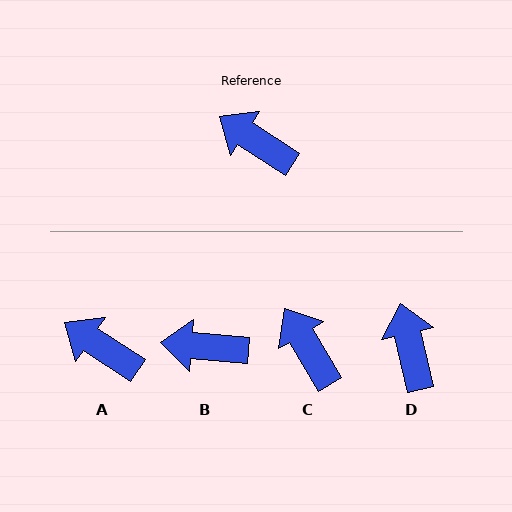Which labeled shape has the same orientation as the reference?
A.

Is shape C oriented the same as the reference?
No, it is off by about 26 degrees.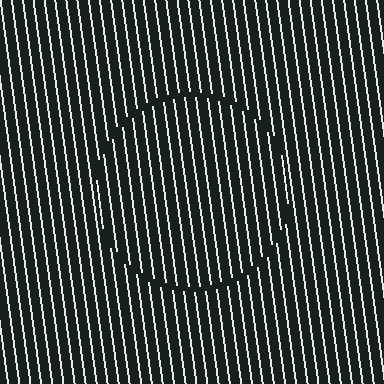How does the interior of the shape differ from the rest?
The interior of the shape contains the same grating, shifted by half a period — the contour is defined by the phase discontinuity where line-ends from the inner and outer gratings abut.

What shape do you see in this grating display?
An illusory circle. The interior of the shape contains the same grating, shifted by half a period — the contour is defined by the phase discontinuity where line-ends from the inner and outer gratings abut.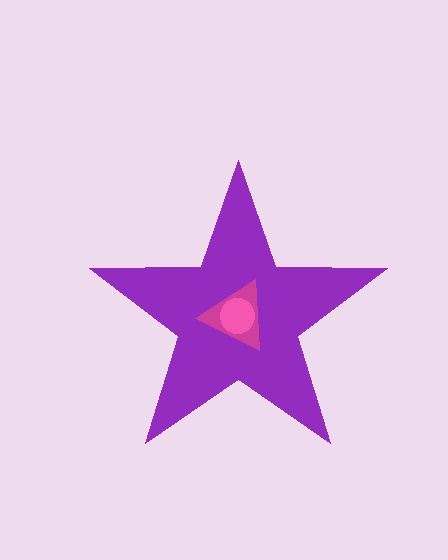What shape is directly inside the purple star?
The magenta triangle.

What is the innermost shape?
The pink circle.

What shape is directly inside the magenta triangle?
The pink circle.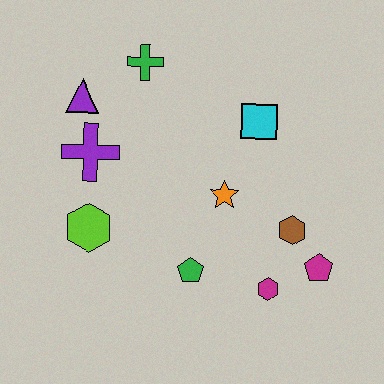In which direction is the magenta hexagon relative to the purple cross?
The magenta hexagon is to the right of the purple cross.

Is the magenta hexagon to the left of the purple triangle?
No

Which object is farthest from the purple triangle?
The magenta pentagon is farthest from the purple triangle.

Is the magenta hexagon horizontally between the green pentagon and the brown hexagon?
Yes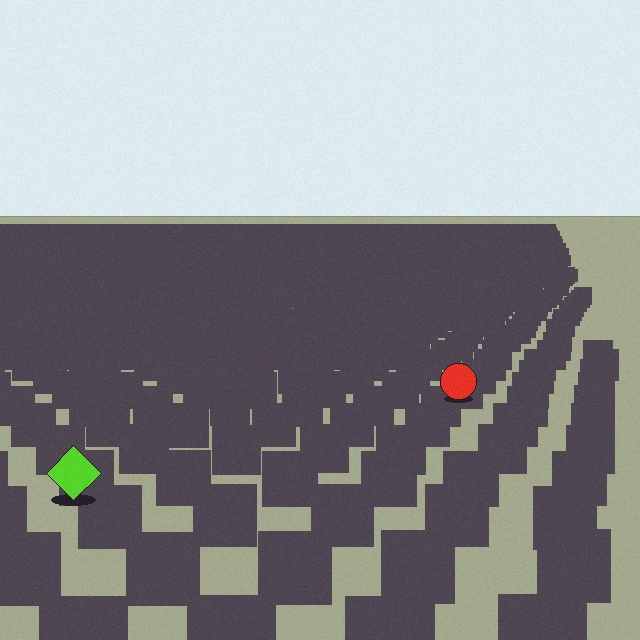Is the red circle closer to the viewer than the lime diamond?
No. The lime diamond is closer — you can tell from the texture gradient: the ground texture is coarser near it.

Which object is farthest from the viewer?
The red circle is farthest from the viewer. It appears smaller and the ground texture around it is denser.